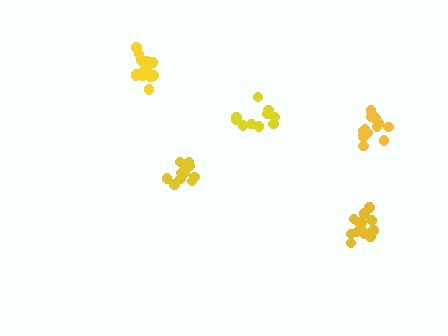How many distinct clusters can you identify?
There are 5 distinct clusters.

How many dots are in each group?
Group 1: 11 dots, Group 2: 14 dots, Group 3: 13 dots, Group 4: 13 dots, Group 5: 11 dots (62 total).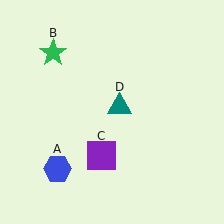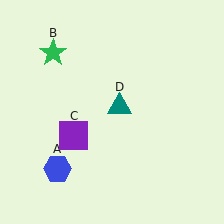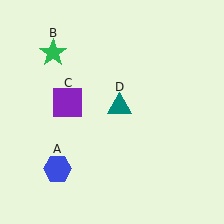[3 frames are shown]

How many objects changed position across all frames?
1 object changed position: purple square (object C).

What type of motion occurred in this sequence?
The purple square (object C) rotated clockwise around the center of the scene.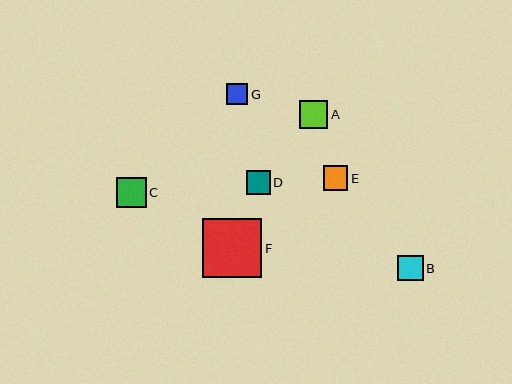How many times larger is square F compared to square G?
Square F is approximately 2.7 times the size of square G.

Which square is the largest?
Square F is the largest with a size of approximately 59 pixels.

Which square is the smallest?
Square G is the smallest with a size of approximately 21 pixels.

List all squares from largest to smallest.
From largest to smallest: F, C, A, B, E, D, G.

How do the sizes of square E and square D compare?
Square E and square D are approximately the same size.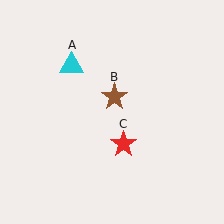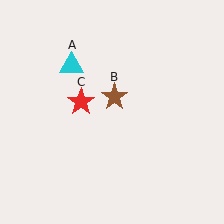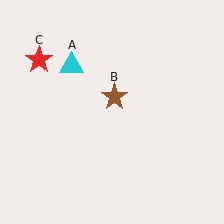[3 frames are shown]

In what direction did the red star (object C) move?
The red star (object C) moved up and to the left.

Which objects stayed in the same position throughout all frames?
Cyan triangle (object A) and brown star (object B) remained stationary.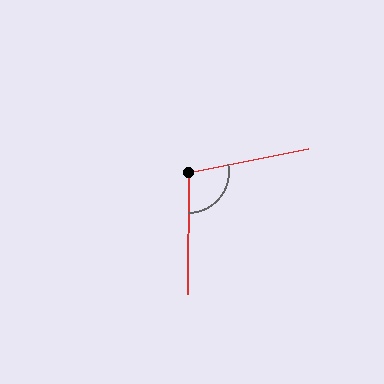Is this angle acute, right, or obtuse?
It is obtuse.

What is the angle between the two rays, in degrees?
Approximately 101 degrees.